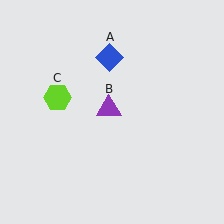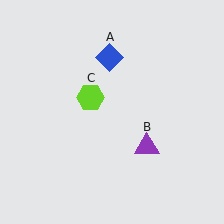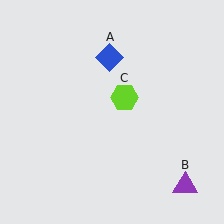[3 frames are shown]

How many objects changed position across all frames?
2 objects changed position: purple triangle (object B), lime hexagon (object C).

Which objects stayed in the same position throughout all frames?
Blue diamond (object A) remained stationary.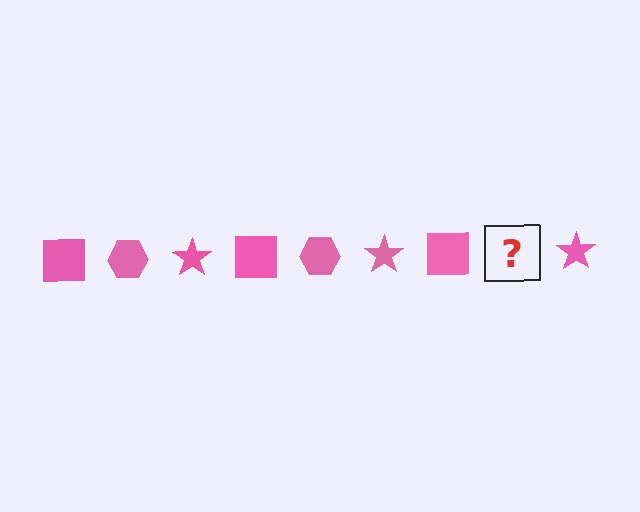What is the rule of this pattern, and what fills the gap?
The rule is that the pattern cycles through square, hexagon, star shapes in pink. The gap should be filled with a pink hexagon.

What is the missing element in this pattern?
The missing element is a pink hexagon.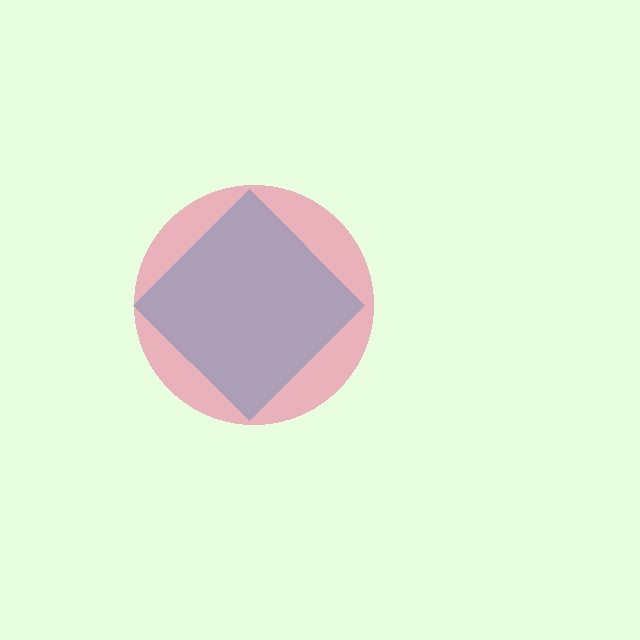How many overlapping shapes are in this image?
There are 2 overlapping shapes in the image.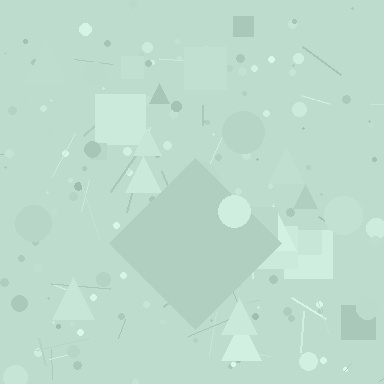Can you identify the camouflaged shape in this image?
The camouflaged shape is a diamond.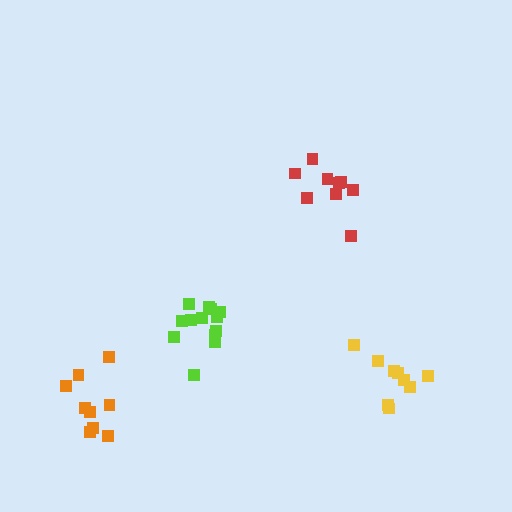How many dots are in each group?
Group 1: 9 dots, Group 2: 9 dots, Group 3: 13 dots, Group 4: 9 dots (40 total).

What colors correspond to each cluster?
The clusters are colored: red, yellow, lime, orange.